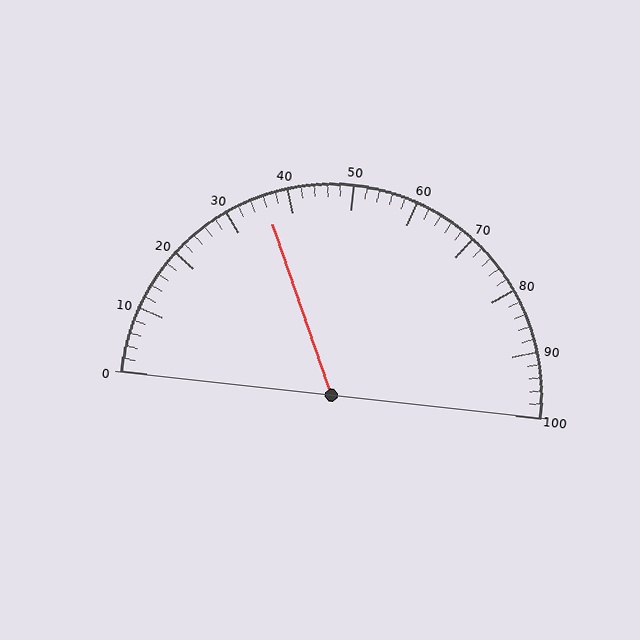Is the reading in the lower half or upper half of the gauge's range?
The reading is in the lower half of the range (0 to 100).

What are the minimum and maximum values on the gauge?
The gauge ranges from 0 to 100.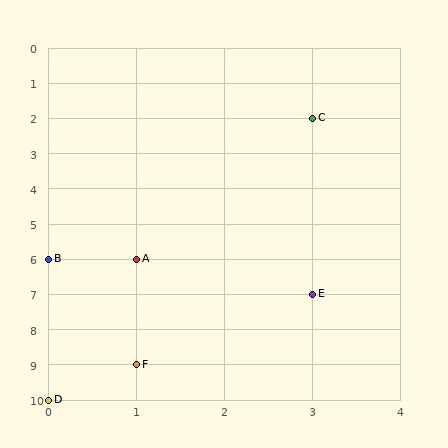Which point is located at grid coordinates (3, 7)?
Point E is at (3, 7).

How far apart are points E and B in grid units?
Points E and B are 3 columns and 1 row apart (about 3.2 grid units diagonally).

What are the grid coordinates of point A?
Point A is at grid coordinates (1, 6).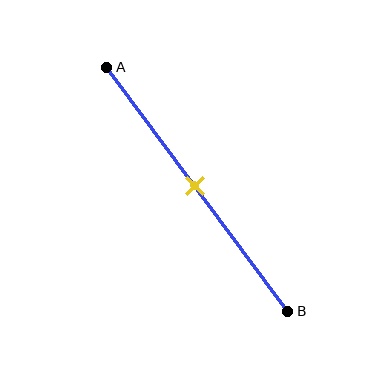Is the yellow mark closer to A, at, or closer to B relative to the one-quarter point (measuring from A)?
The yellow mark is closer to point B than the one-quarter point of segment AB.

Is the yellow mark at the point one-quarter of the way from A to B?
No, the mark is at about 50% from A, not at the 25% one-quarter point.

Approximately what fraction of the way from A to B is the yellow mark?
The yellow mark is approximately 50% of the way from A to B.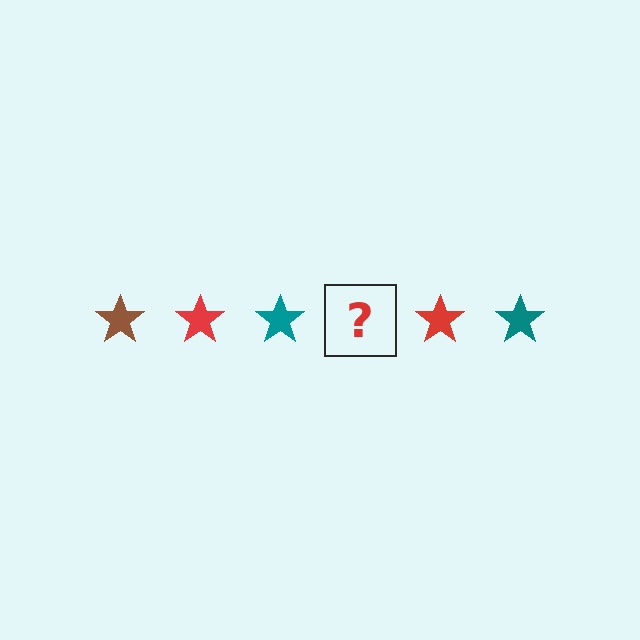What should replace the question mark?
The question mark should be replaced with a brown star.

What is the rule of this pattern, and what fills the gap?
The rule is that the pattern cycles through brown, red, teal stars. The gap should be filled with a brown star.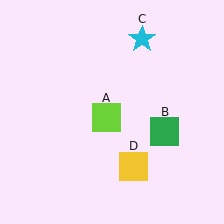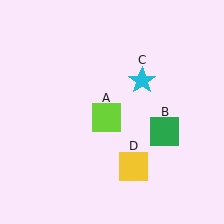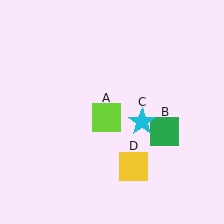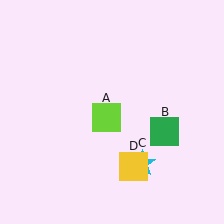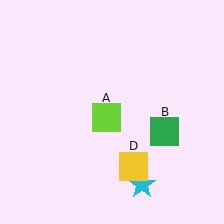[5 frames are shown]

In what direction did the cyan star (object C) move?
The cyan star (object C) moved down.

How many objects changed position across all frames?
1 object changed position: cyan star (object C).